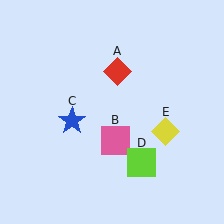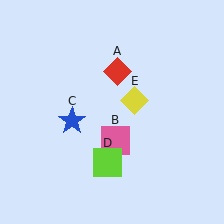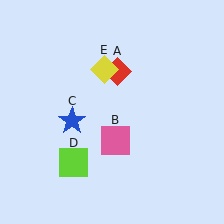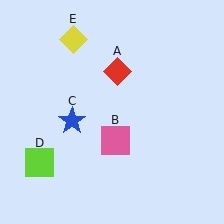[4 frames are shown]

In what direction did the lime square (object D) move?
The lime square (object D) moved left.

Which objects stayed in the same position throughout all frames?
Red diamond (object A) and pink square (object B) and blue star (object C) remained stationary.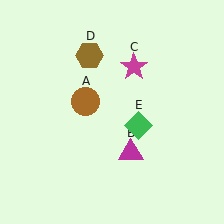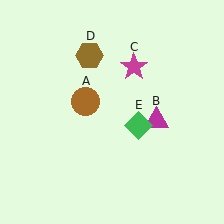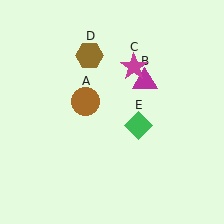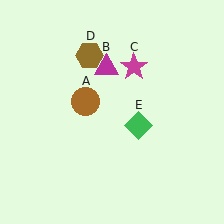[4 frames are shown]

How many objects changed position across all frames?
1 object changed position: magenta triangle (object B).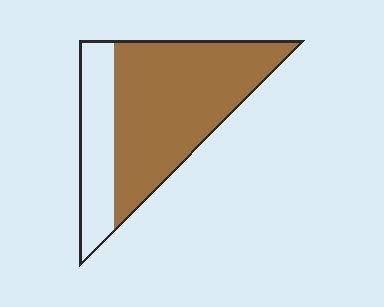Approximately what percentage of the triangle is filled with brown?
Approximately 70%.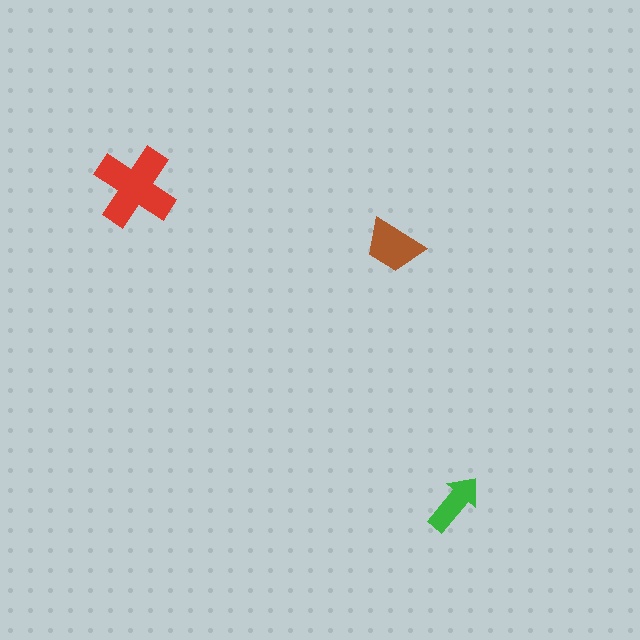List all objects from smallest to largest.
The green arrow, the brown trapezoid, the red cross.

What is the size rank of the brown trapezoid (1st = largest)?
2nd.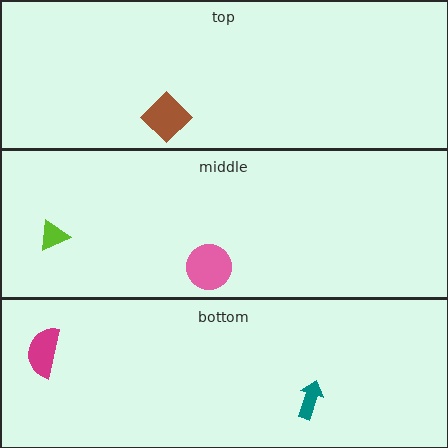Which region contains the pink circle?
The middle region.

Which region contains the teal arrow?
The bottom region.